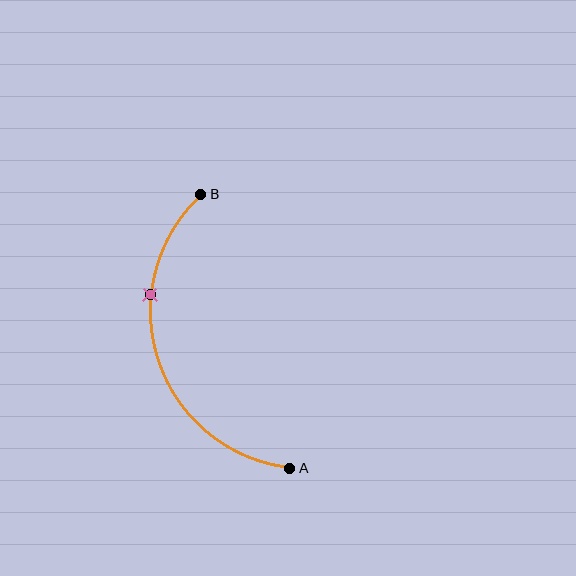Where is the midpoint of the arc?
The arc midpoint is the point on the curve farthest from the straight line joining A and B. It sits to the left of that line.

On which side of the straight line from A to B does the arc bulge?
The arc bulges to the left of the straight line connecting A and B.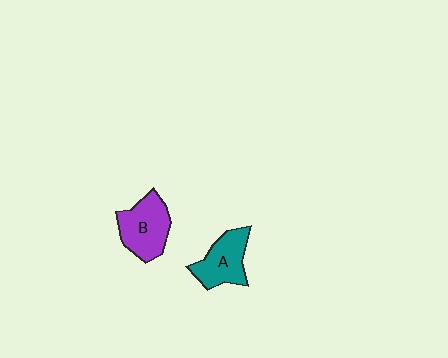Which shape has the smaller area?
Shape A (teal).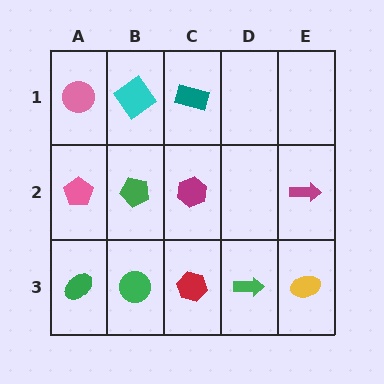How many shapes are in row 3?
5 shapes.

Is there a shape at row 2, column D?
No, that cell is empty.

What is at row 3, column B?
A green circle.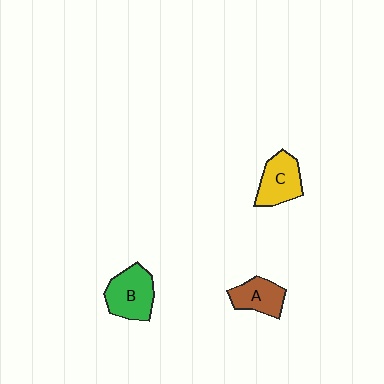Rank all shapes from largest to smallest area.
From largest to smallest: B (green), C (yellow), A (brown).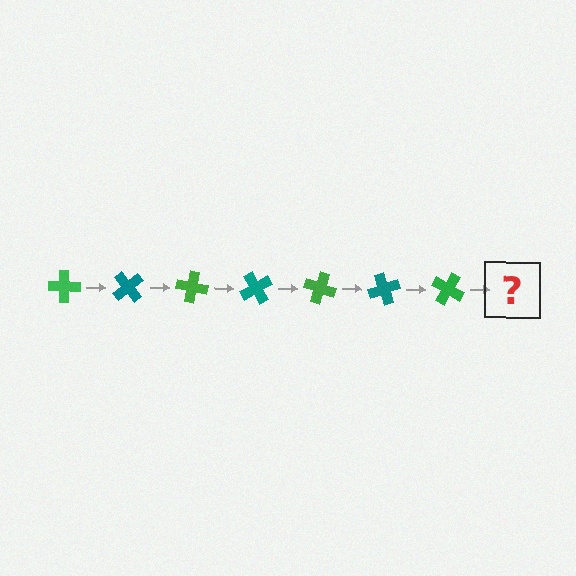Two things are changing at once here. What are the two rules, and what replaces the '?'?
The two rules are that it rotates 50 degrees each step and the color cycles through green and teal. The '?' should be a teal cross, rotated 350 degrees from the start.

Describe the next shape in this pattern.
It should be a teal cross, rotated 350 degrees from the start.